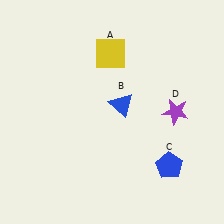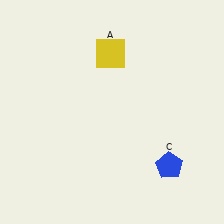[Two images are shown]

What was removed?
The purple star (D), the blue triangle (B) were removed in Image 2.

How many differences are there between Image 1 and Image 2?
There are 2 differences between the two images.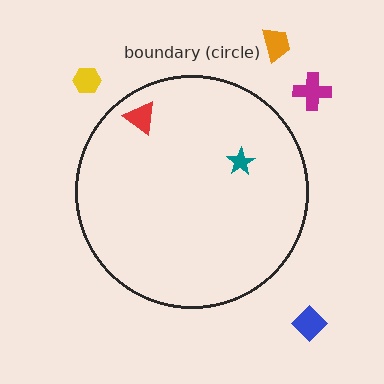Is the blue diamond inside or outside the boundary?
Outside.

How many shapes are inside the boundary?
2 inside, 4 outside.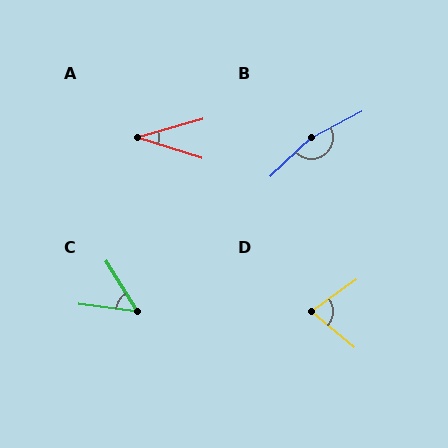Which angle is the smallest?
A, at approximately 33 degrees.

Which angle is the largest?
B, at approximately 164 degrees.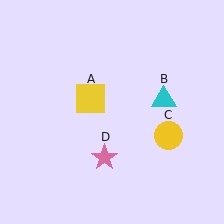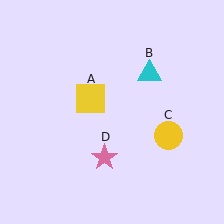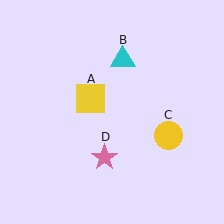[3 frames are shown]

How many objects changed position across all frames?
1 object changed position: cyan triangle (object B).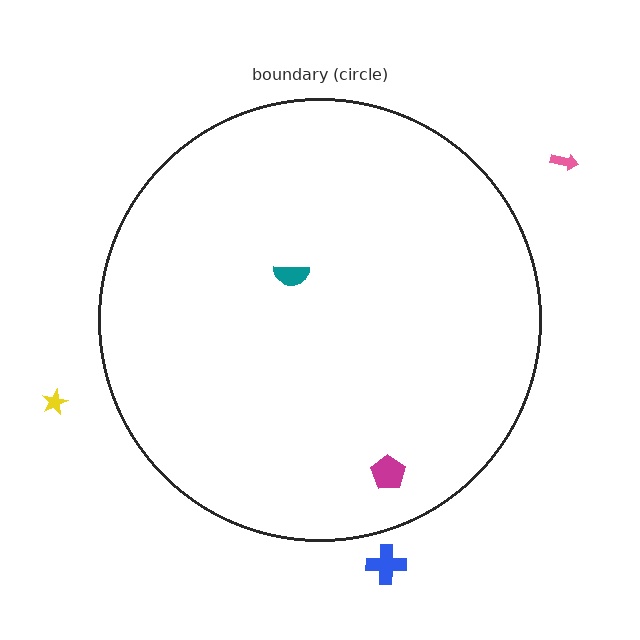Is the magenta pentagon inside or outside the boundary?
Inside.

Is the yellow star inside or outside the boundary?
Outside.